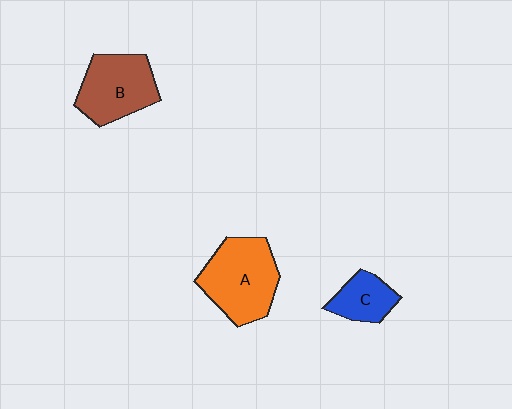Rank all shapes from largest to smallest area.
From largest to smallest: A (orange), B (brown), C (blue).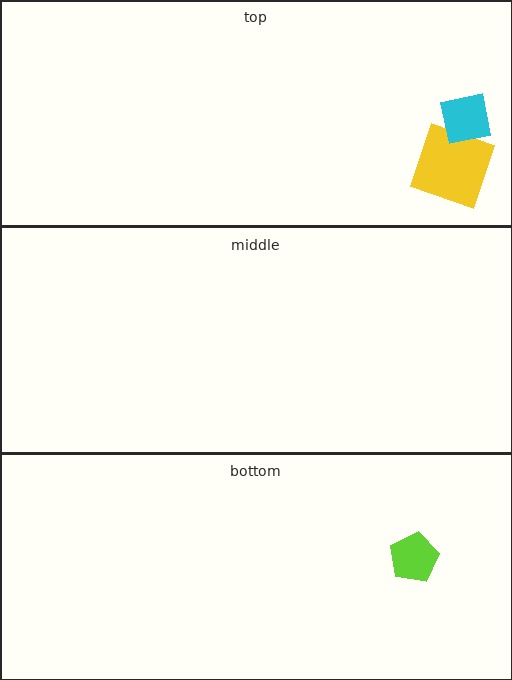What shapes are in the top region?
The yellow square, the cyan square.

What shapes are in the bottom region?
The lime pentagon.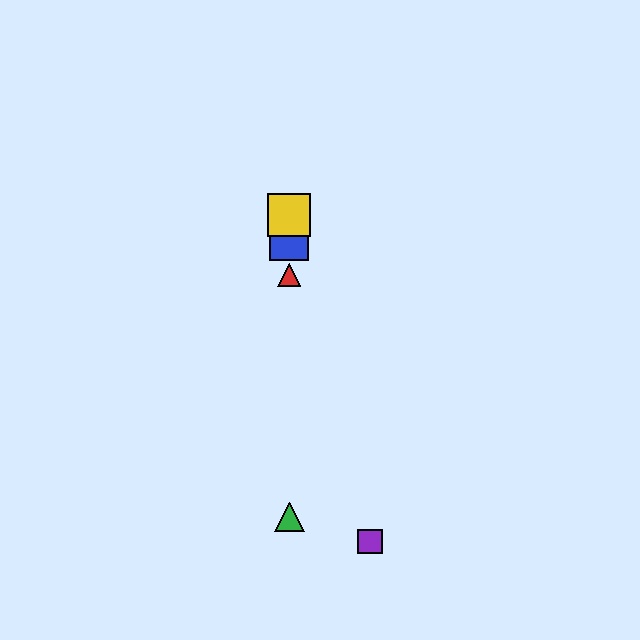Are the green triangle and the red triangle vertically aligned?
Yes, both are at x≈289.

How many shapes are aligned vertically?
4 shapes (the red triangle, the blue square, the green triangle, the yellow square) are aligned vertically.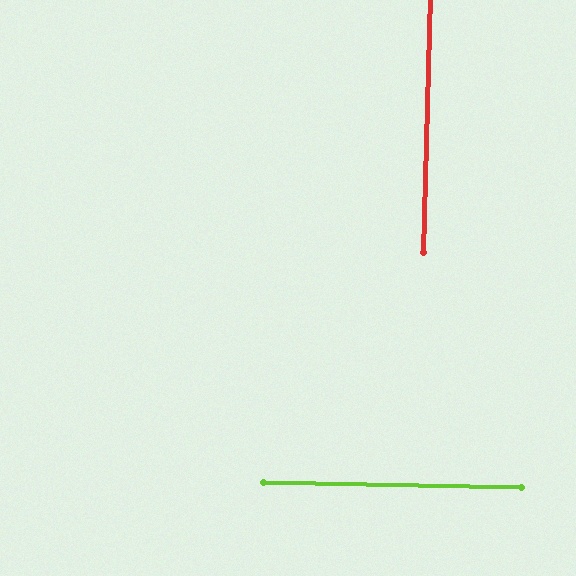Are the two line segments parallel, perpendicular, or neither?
Perpendicular — they meet at approximately 90°.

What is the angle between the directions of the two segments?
Approximately 90 degrees.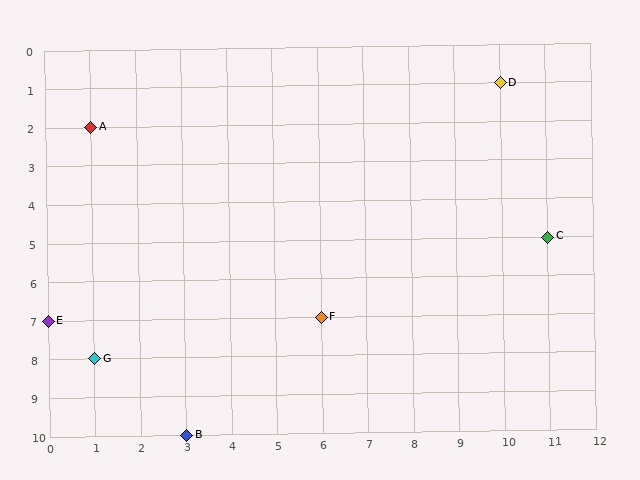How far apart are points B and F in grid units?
Points B and F are 3 columns and 3 rows apart (about 4.2 grid units diagonally).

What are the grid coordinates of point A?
Point A is at grid coordinates (1, 2).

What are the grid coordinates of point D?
Point D is at grid coordinates (10, 1).